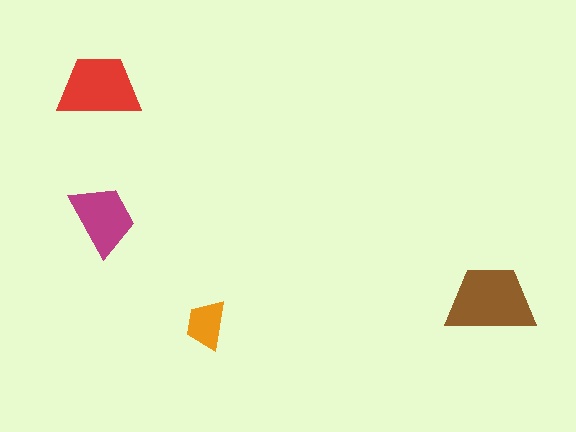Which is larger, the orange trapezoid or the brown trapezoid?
The brown one.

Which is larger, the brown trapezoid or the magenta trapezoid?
The brown one.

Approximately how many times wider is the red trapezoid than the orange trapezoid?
About 1.5 times wider.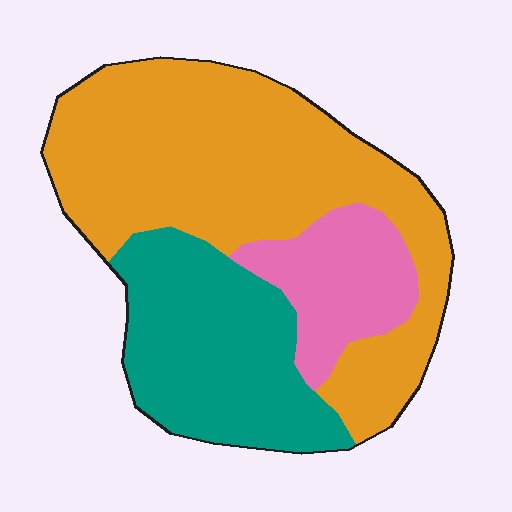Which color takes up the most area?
Orange, at roughly 55%.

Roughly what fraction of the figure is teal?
Teal covers roughly 30% of the figure.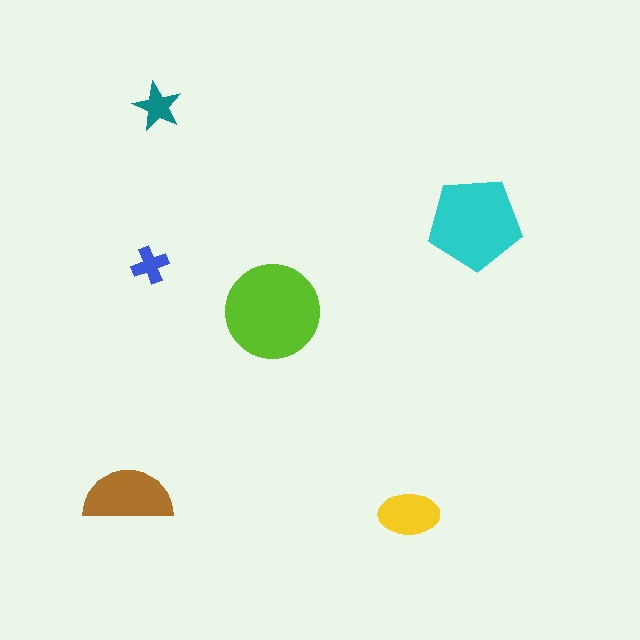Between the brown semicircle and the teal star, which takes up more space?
The brown semicircle.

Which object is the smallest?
The blue cross.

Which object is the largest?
The lime circle.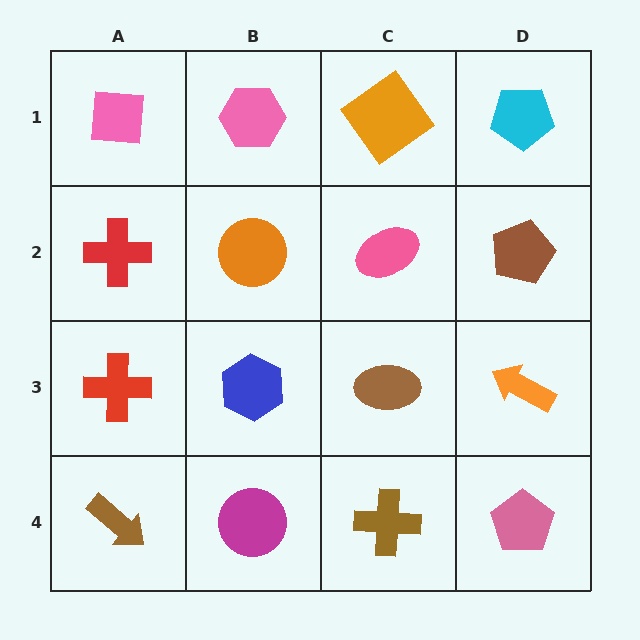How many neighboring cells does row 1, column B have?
3.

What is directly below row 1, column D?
A brown pentagon.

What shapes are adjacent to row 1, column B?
An orange circle (row 2, column B), a pink square (row 1, column A), an orange diamond (row 1, column C).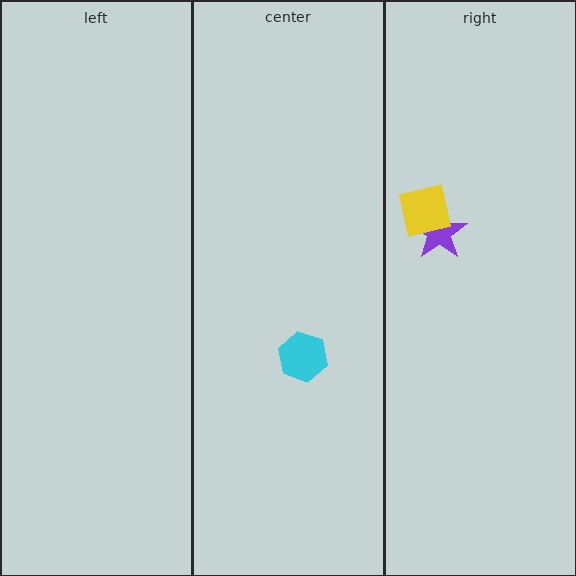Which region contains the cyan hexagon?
The center region.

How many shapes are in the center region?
1.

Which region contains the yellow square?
The right region.